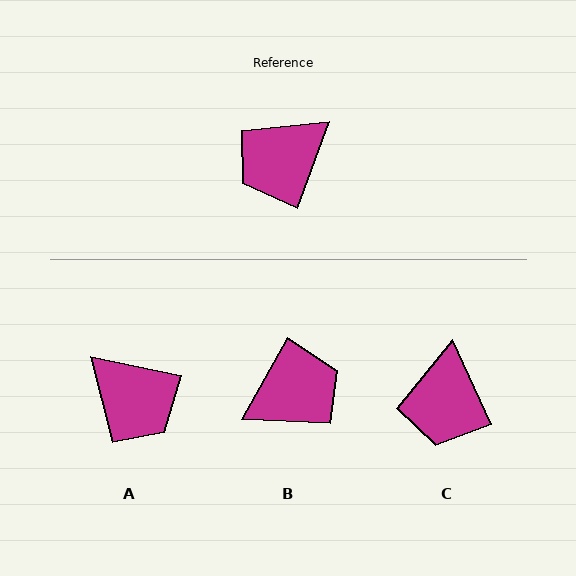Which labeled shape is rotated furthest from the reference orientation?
B, about 171 degrees away.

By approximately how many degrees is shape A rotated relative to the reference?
Approximately 99 degrees counter-clockwise.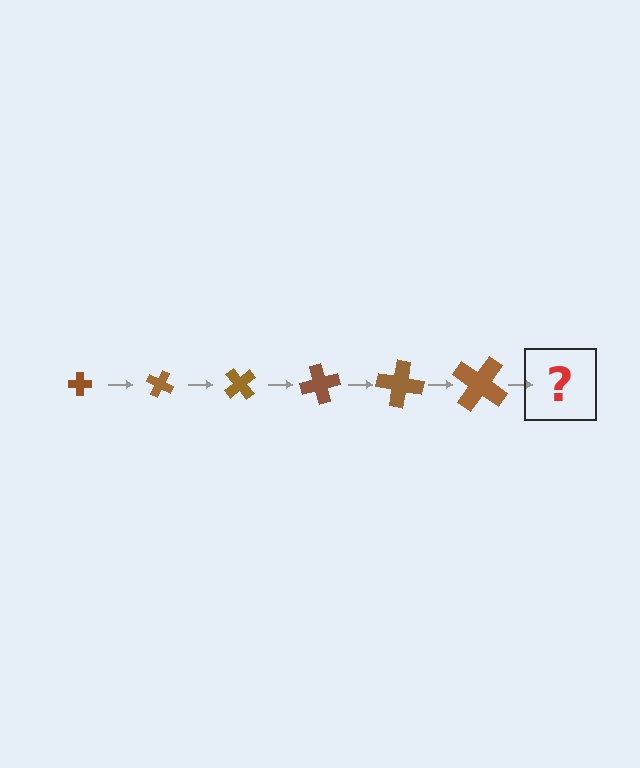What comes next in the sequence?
The next element should be a cross, larger than the previous one and rotated 150 degrees from the start.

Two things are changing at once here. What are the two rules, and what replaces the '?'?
The two rules are that the cross grows larger each step and it rotates 25 degrees each step. The '?' should be a cross, larger than the previous one and rotated 150 degrees from the start.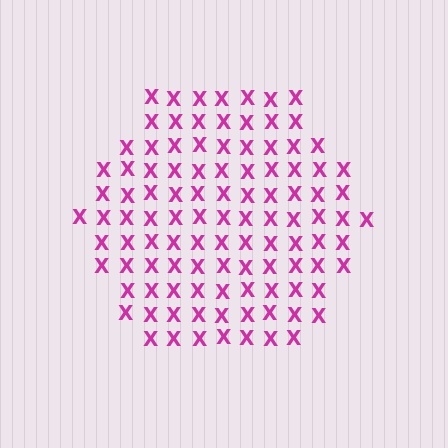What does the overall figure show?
The overall figure shows a hexagon.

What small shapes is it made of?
It is made of small letter X's.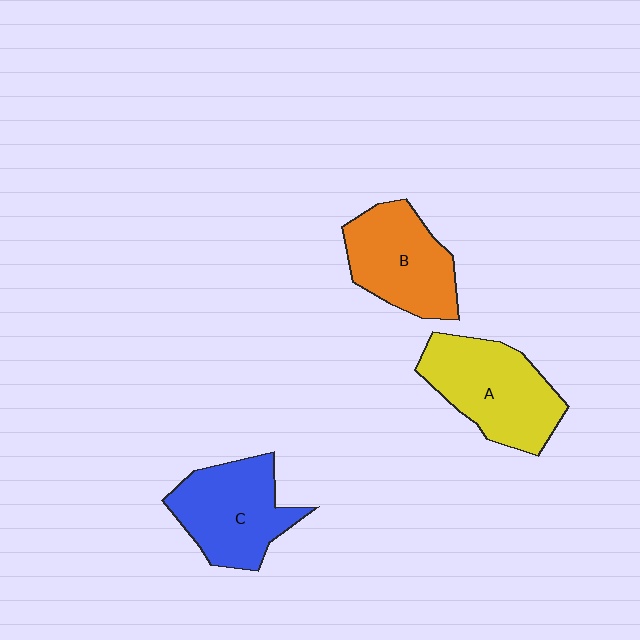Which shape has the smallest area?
Shape B (orange).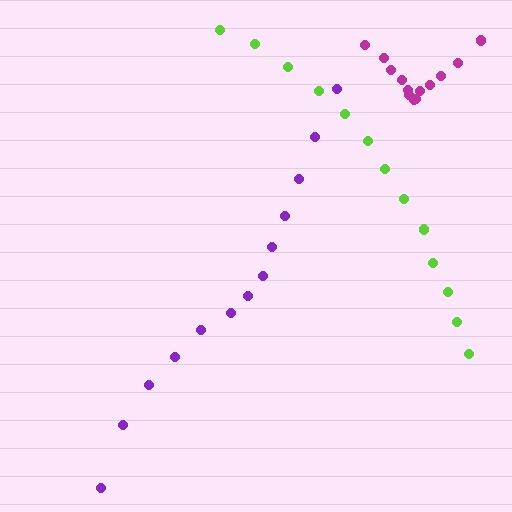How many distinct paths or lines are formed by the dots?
There are 3 distinct paths.